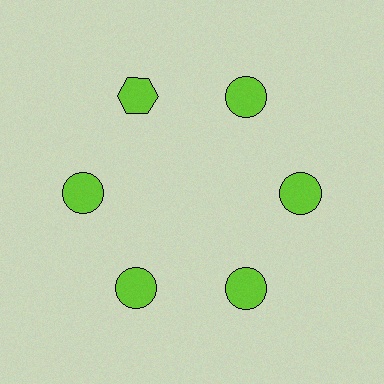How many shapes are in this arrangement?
There are 6 shapes arranged in a ring pattern.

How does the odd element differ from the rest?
It has a different shape: hexagon instead of circle.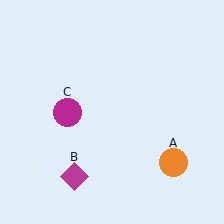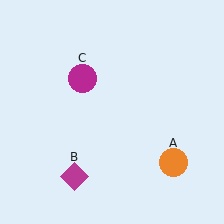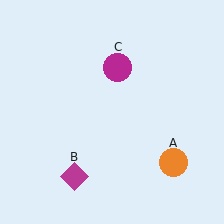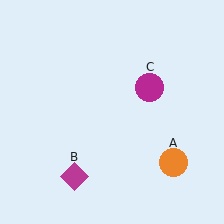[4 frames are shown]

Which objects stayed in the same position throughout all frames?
Orange circle (object A) and magenta diamond (object B) remained stationary.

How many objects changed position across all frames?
1 object changed position: magenta circle (object C).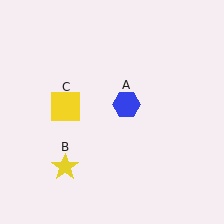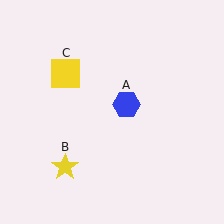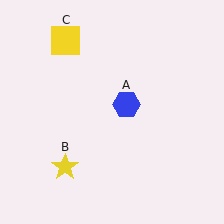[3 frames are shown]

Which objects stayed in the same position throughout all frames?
Blue hexagon (object A) and yellow star (object B) remained stationary.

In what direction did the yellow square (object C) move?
The yellow square (object C) moved up.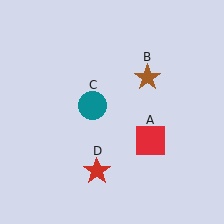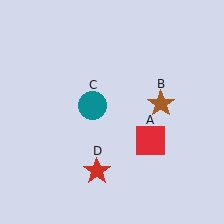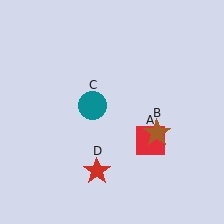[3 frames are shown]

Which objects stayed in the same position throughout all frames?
Red square (object A) and teal circle (object C) and red star (object D) remained stationary.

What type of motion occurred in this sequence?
The brown star (object B) rotated clockwise around the center of the scene.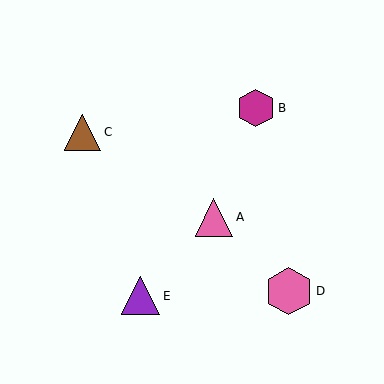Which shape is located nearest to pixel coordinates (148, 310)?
The purple triangle (labeled E) at (141, 296) is nearest to that location.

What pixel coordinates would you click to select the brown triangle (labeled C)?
Click at (83, 132) to select the brown triangle C.